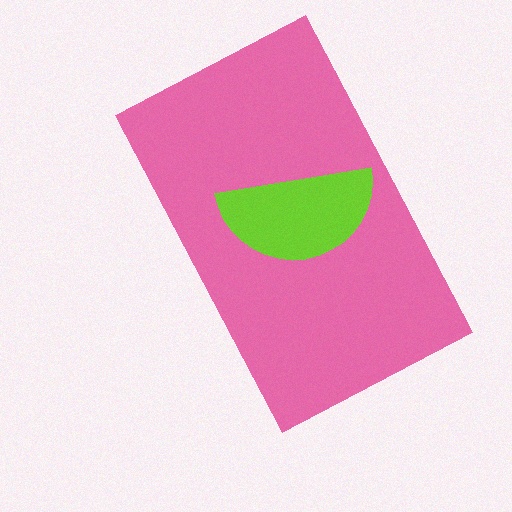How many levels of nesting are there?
2.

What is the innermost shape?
The lime semicircle.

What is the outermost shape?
The pink rectangle.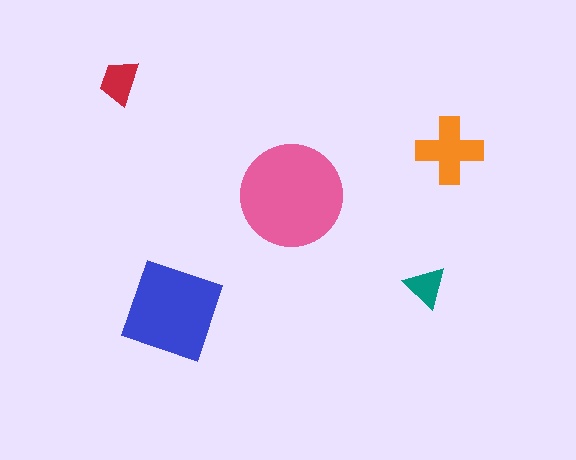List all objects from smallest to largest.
The teal triangle, the red trapezoid, the orange cross, the blue square, the pink circle.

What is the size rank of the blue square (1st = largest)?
2nd.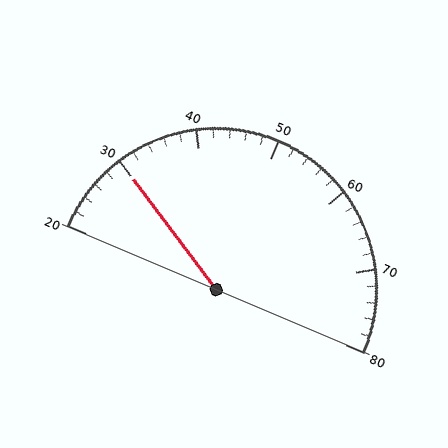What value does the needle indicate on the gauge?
The needle indicates approximately 30.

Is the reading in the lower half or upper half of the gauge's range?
The reading is in the lower half of the range (20 to 80).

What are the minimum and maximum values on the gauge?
The gauge ranges from 20 to 80.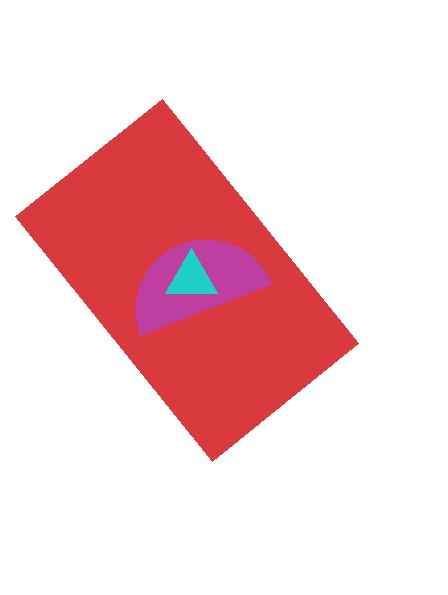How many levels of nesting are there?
3.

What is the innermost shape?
The cyan triangle.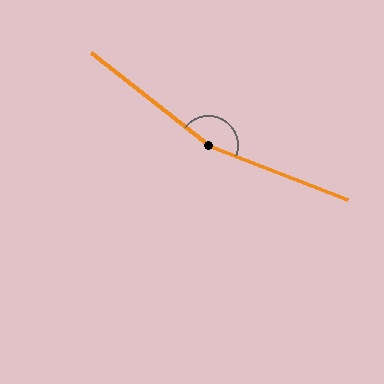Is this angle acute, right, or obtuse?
It is obtuse.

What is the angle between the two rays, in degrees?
Approximately 163 degrees.